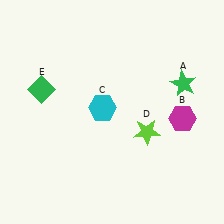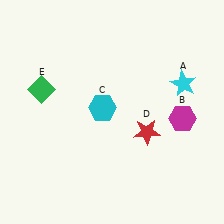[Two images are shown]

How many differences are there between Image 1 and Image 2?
There are 2 differences between the two images.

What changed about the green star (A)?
In Image 1, A is green. In Image 2, it changed to cyan.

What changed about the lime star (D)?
In Image 1, D is lime. In Image 2, it changed to red.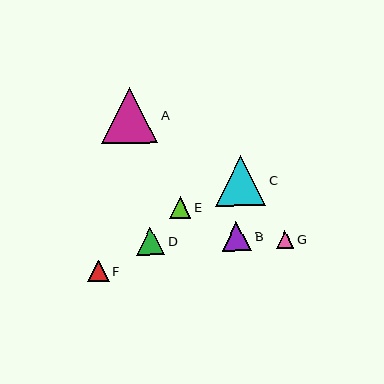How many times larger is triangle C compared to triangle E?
Triangle C is approximately 2.3 times the size of triangle E.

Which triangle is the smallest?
Triangle G is the smallest with a size of approximately 18 pixels.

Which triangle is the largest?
Triangle A is the largest with a size of approximately 56 pixels.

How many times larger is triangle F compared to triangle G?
Triangle F is approximately 1.2 times the size of triangle G.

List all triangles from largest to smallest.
From largest to smallest: A, C, B, D, E, F, G.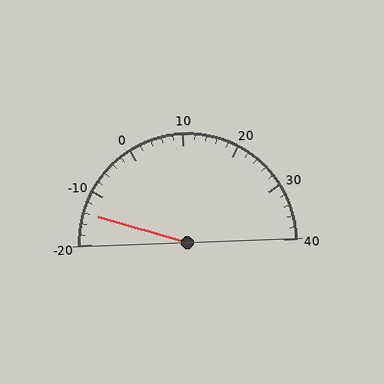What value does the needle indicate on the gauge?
The needle indicates approximately -14.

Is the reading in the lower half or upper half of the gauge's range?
The reading is in the lower half of the range (-20 to 40).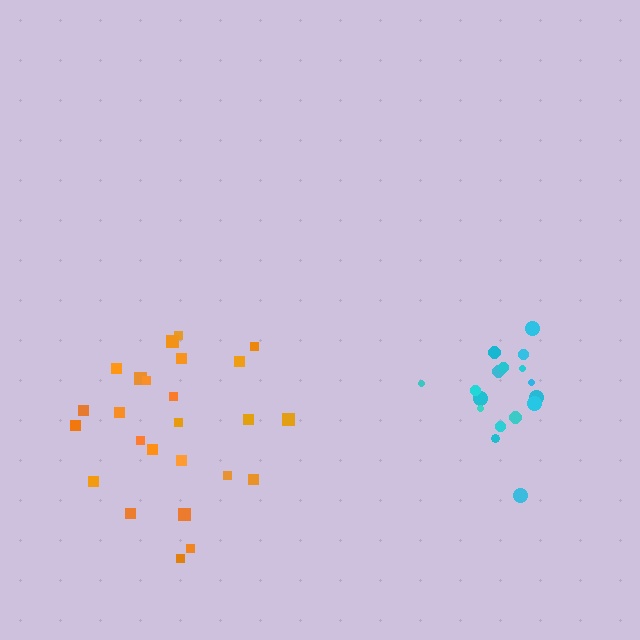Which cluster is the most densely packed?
Cyan.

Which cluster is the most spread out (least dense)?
Orange.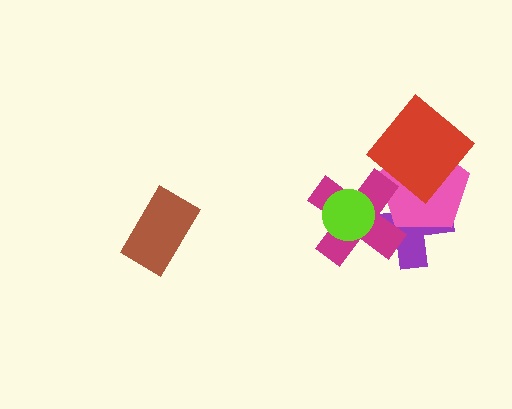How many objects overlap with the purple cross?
3 objects overlap with the purple cross.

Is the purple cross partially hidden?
Yes, it is partially covered by another shape.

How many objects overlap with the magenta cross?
3 objects overlap with the magenta cross.